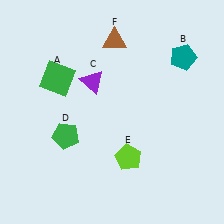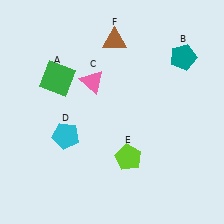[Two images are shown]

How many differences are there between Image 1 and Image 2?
There are 2 differences between the two images.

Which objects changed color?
C changed from purple to pink. D changed from green to cyan.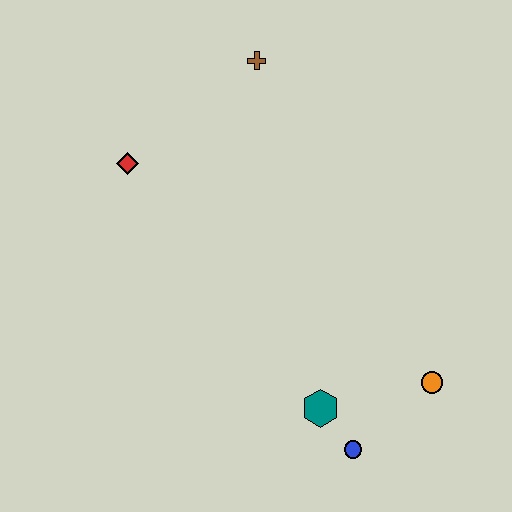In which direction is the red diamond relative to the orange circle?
The red diamond is to the left of the orange circle.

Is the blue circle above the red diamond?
No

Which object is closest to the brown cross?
The red diamond is closest to the brown cross.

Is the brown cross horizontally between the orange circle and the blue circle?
No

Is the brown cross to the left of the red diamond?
No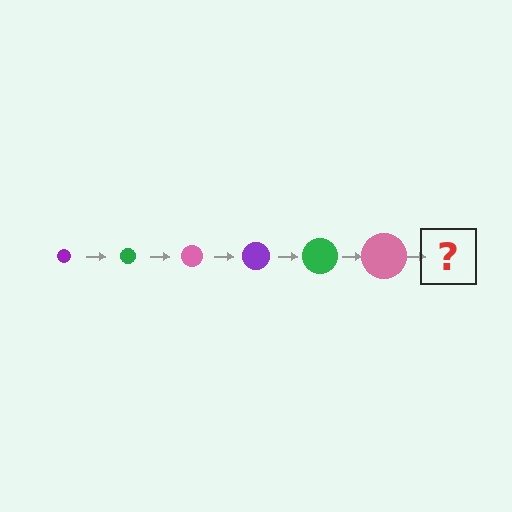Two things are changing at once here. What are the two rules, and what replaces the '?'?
The two rules are that the circle grows larger each step and the color cycles through purple, green, and pink. The '?' should be a purple circle, larger than the previous one.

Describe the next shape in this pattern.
It should be a purple circle, larger than the previous one.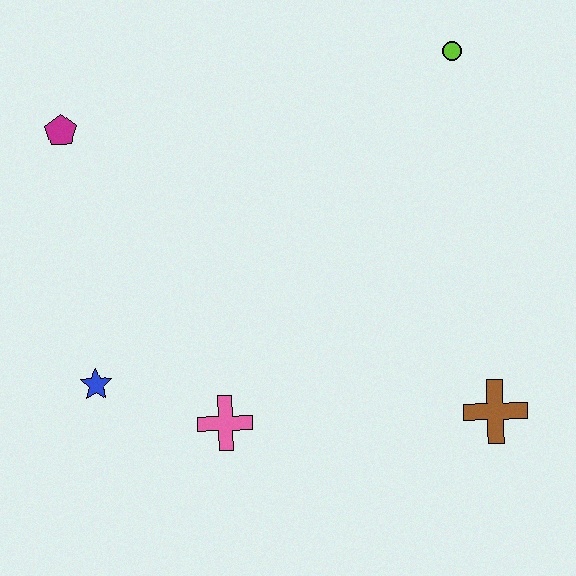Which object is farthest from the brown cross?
The magenta pentagon is farthest from the brown cross.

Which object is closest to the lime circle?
The brown cross is closest to the lime circle.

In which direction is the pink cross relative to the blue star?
The pink cross is to the right of the blue star.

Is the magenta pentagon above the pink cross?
Yes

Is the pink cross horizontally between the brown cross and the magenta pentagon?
Yes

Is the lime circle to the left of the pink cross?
No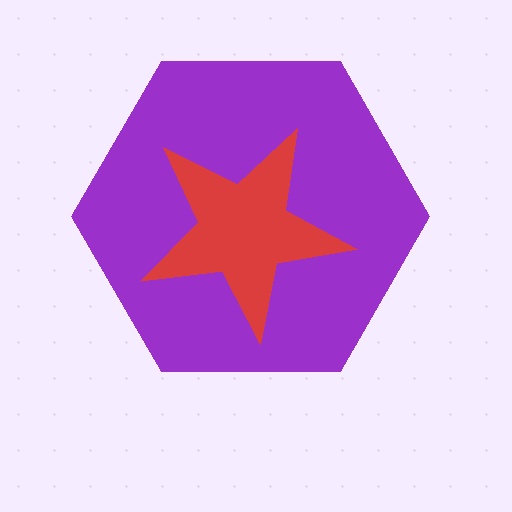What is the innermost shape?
The red star.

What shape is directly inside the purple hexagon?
The red star.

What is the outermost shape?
The purple hexagon.